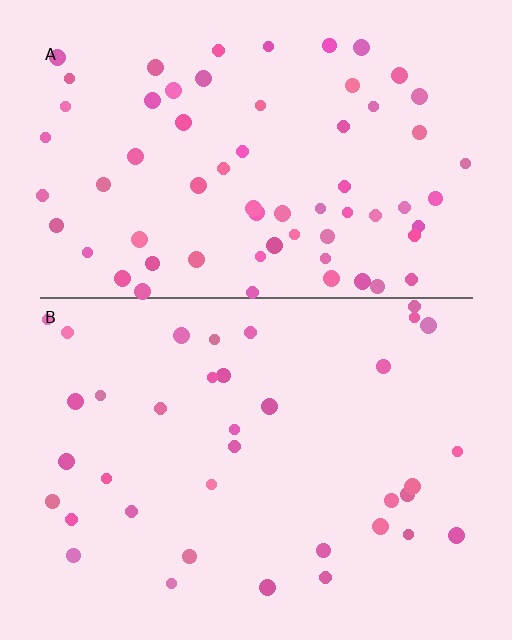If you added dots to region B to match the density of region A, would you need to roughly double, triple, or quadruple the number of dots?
Approximately double.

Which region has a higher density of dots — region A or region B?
A (the top).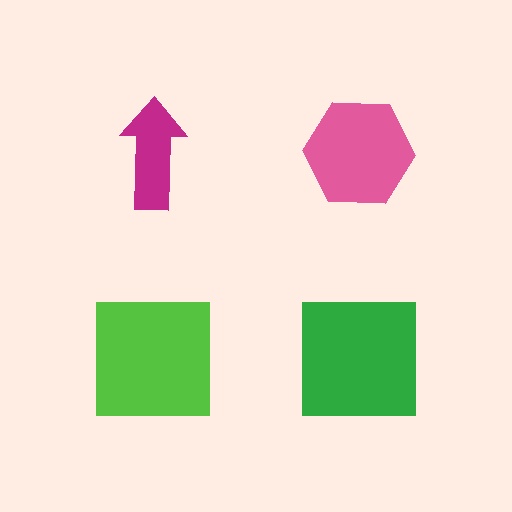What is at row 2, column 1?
A lime square.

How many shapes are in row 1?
2 shapes.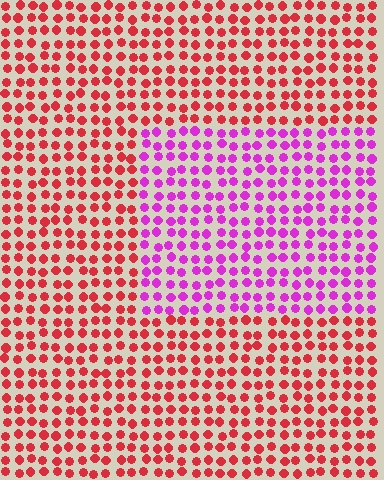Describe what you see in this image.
The image is filled with small red elements in a uniform arrangement. A rectangle-shaped region is visible where the elements are tinted to a slightly different hue, forming a subtle color boundary.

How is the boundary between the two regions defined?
The boundary is defined purely by a slight shift in hue (about 54 degrees). Spacing, size, and orientation are identical on both sides.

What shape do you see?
I see a rectangle.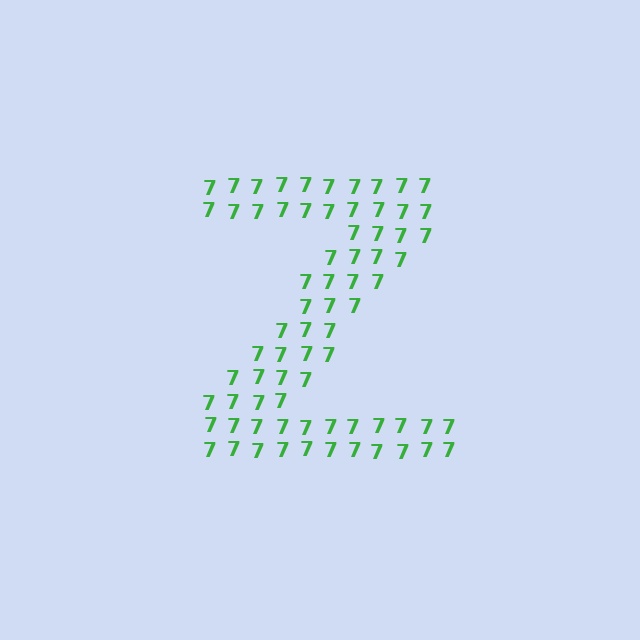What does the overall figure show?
The overall figure shows the letter Z.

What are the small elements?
The small elements are digit 7's.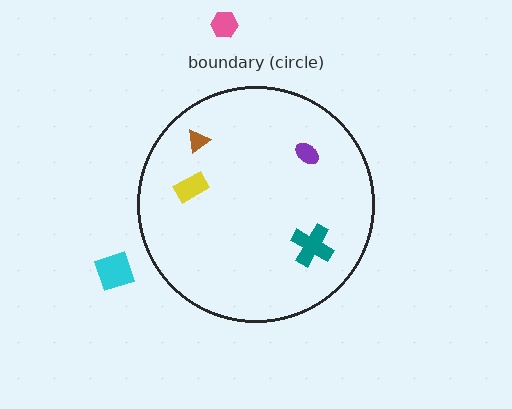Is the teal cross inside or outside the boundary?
Inside.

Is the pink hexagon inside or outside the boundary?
Outside.